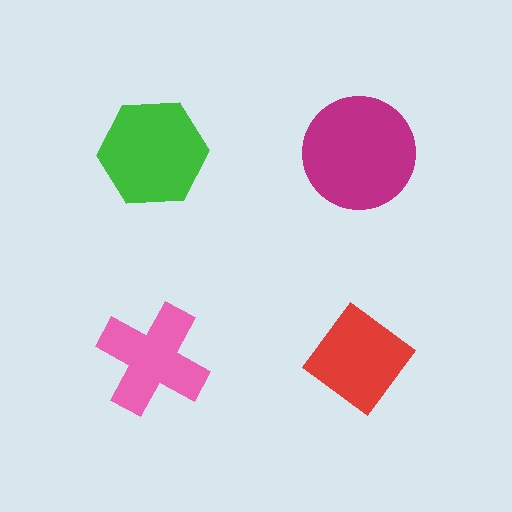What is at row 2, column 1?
A pink cross.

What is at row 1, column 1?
A green hexagon.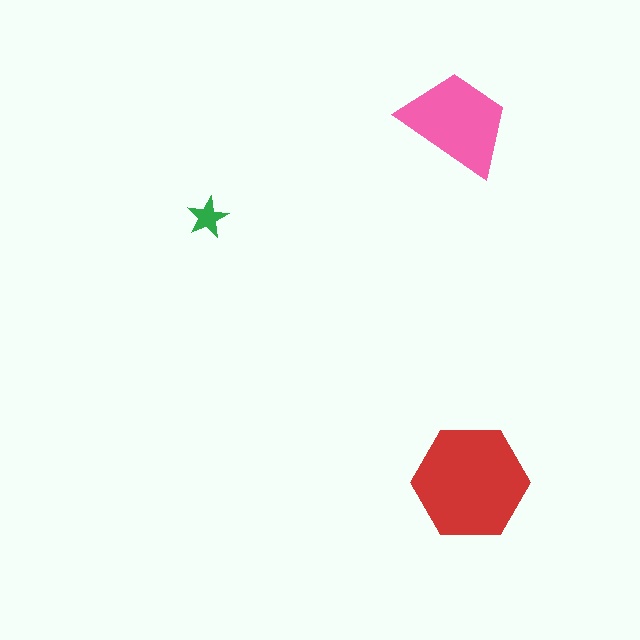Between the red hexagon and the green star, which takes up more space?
The red hexagon.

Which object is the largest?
The red hexagon.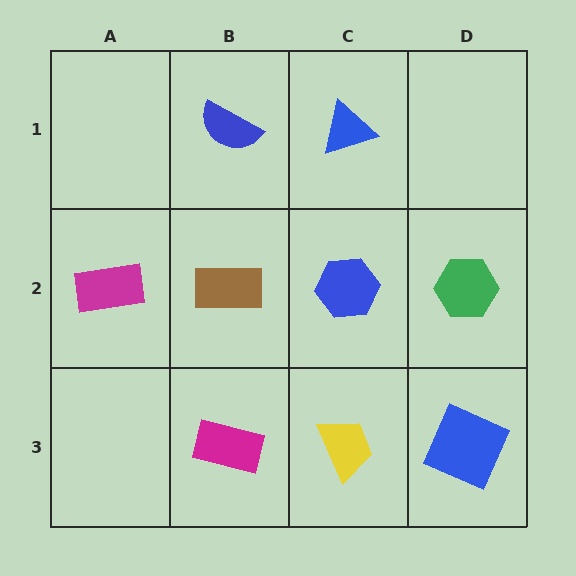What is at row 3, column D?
A blue square.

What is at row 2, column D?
A green hexagon.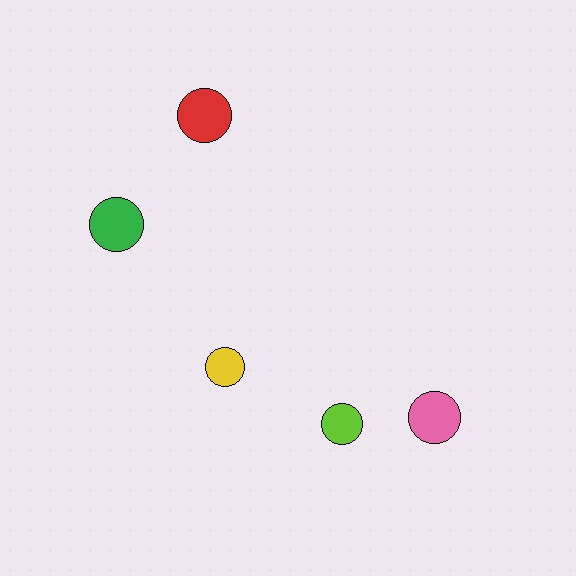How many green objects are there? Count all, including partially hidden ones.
There is 1 green object.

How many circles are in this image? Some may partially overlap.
There are 5 circles.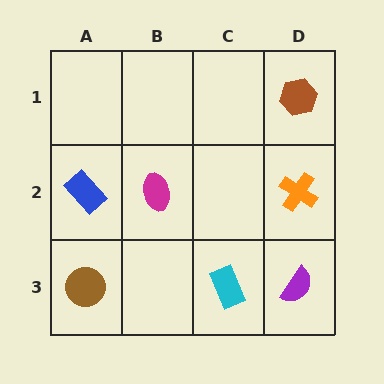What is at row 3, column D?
A purple semicircle.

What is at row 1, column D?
A brown hexagon.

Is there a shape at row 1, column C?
No, that cell is empty.